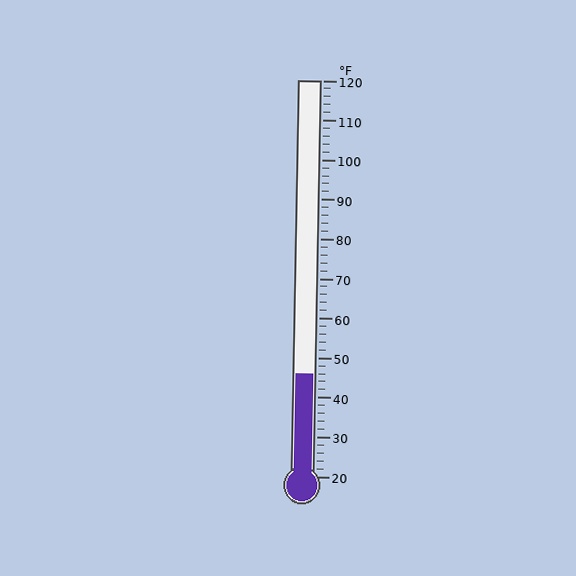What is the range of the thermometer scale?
The thermometer scale ranges from 20°F to 120°F.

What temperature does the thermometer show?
The thermometer shows approximately 46°F.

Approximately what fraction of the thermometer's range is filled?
The thermometer is filled to approximately 25% of its range.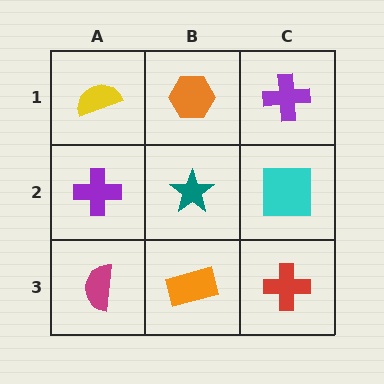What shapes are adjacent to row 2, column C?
A purple cross (row 1, column C), a red cross (row 3, column C), a teal star (row 2, column B).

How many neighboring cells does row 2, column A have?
3.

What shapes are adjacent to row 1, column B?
A teal star (row 2, column B), a yellow semicircle (row 1, column A), a purple cross (row 1, column C).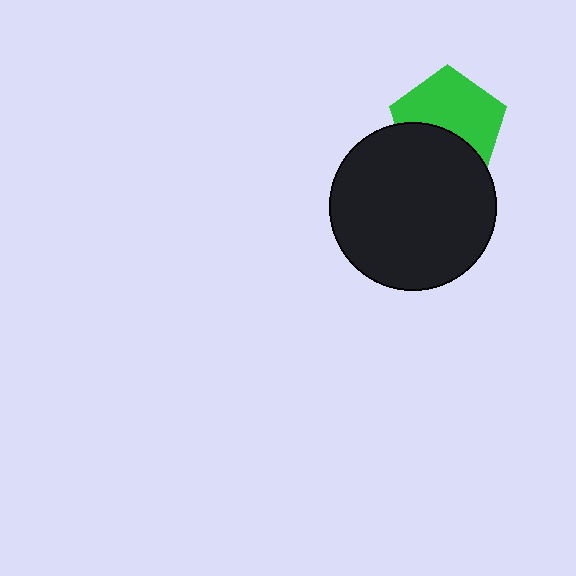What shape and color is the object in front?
The object in front is a black circle.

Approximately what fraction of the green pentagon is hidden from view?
Roughly 39% of the green pentagon is hidden behind the black circle.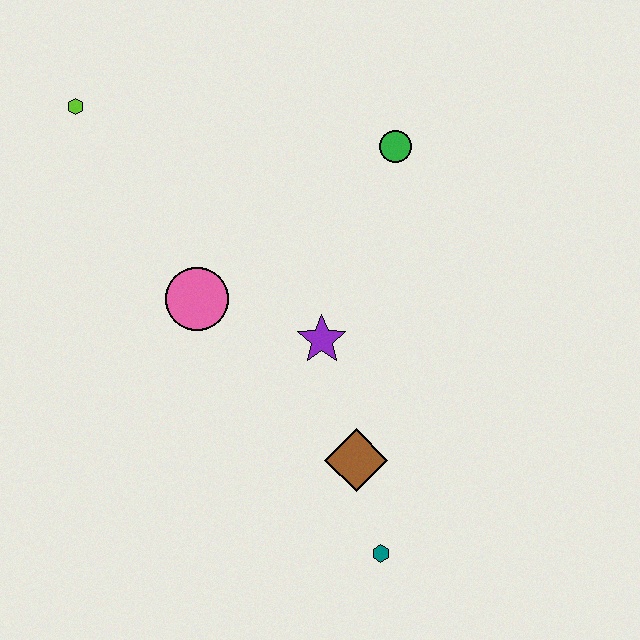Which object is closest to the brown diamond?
The teal hexagon is closest to the brown diamond.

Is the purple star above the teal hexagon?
Yes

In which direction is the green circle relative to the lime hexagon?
The green circle is to the right of the lime hexagon.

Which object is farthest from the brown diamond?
The lime hexagon is farthest from the brown diamond.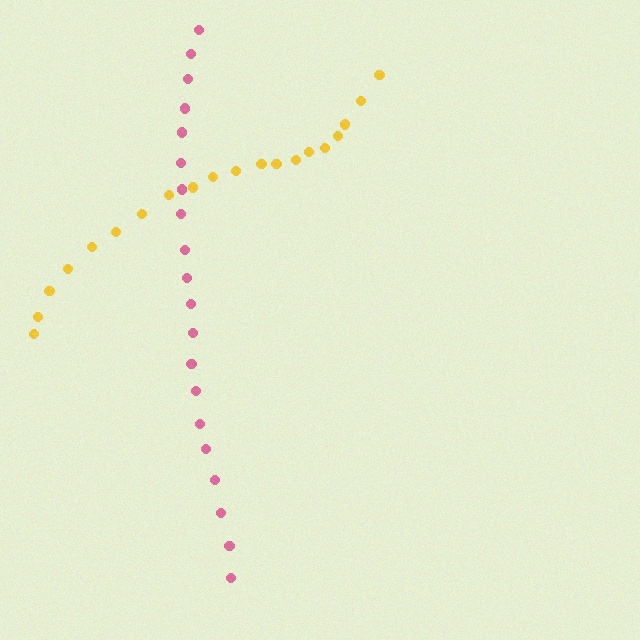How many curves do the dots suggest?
There are 2 distinct paths.